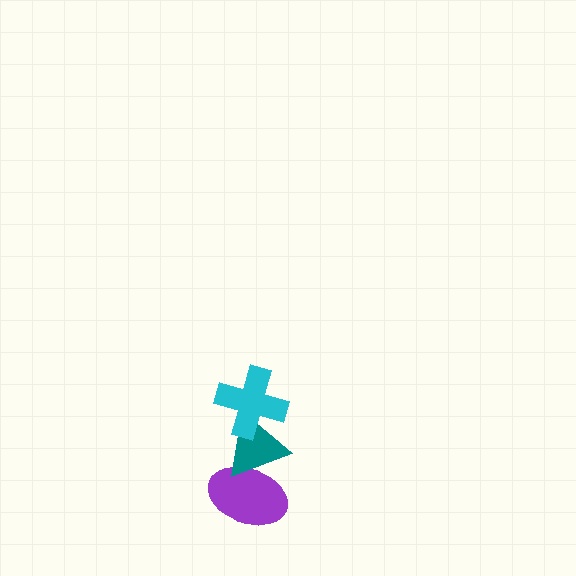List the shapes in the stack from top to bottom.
From top to bottom: the cyan cross, the teal triangle, the purple ellipse.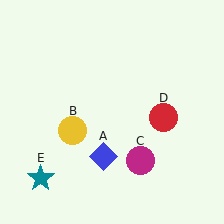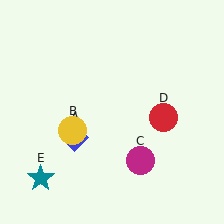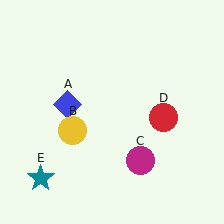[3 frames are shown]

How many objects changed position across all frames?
1 object changed position: blue diamond (object A).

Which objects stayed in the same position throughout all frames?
Yellow circle (object B) and magenta circle (object C) and red circle (object D) and teal star (object E) remained stationary.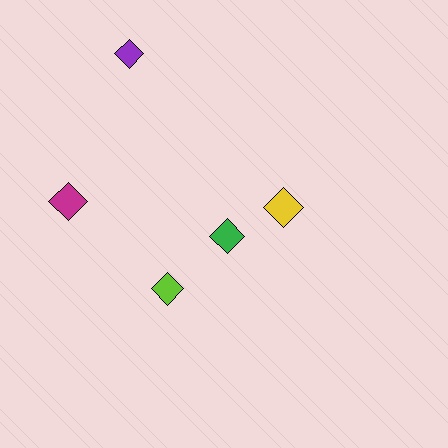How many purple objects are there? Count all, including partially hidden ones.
There is 1 purple object.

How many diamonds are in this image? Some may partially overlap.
There are 5 diamonds.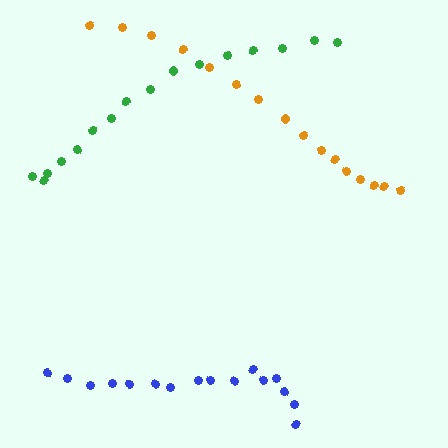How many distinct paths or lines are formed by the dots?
There are 3 distinct paths.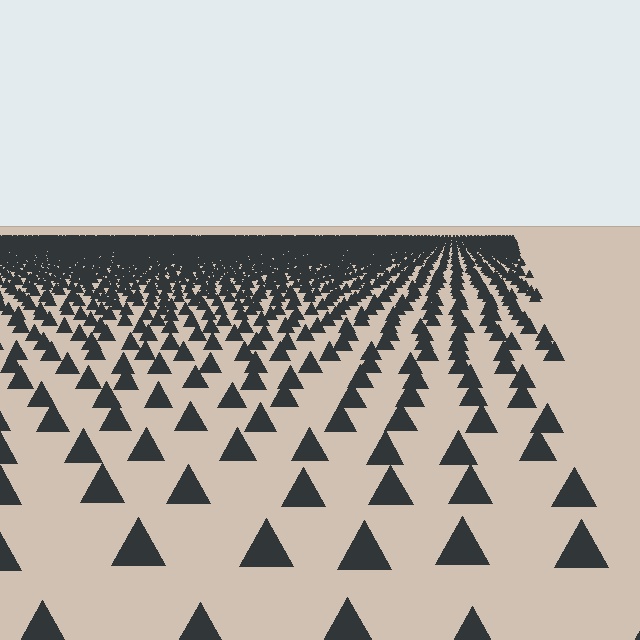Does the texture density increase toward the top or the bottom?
Density increases toward the top.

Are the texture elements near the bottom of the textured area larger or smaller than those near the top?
Larger. Near the bottom, elements are closer to the viewer and appear at a bigger on-screen size.